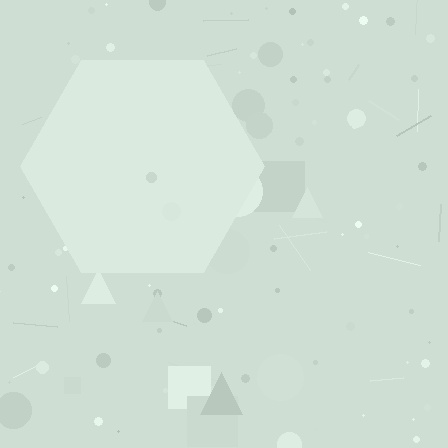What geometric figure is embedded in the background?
A hexagon is embedded in the background.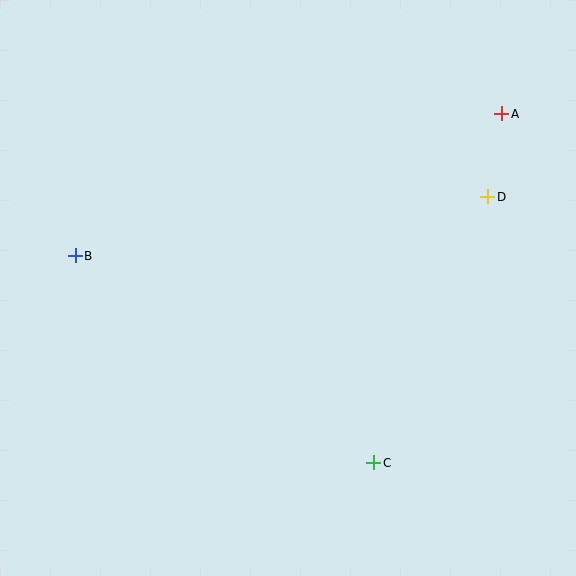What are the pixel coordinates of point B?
Point B is at (75, 256).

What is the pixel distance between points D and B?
The distance between D and B is 417 pixels.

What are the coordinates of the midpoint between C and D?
The midpoint between C and D is at (431, 330).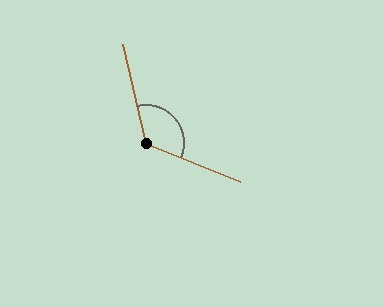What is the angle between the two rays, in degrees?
Approximately 124 degrees.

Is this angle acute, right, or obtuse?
It is obtuse.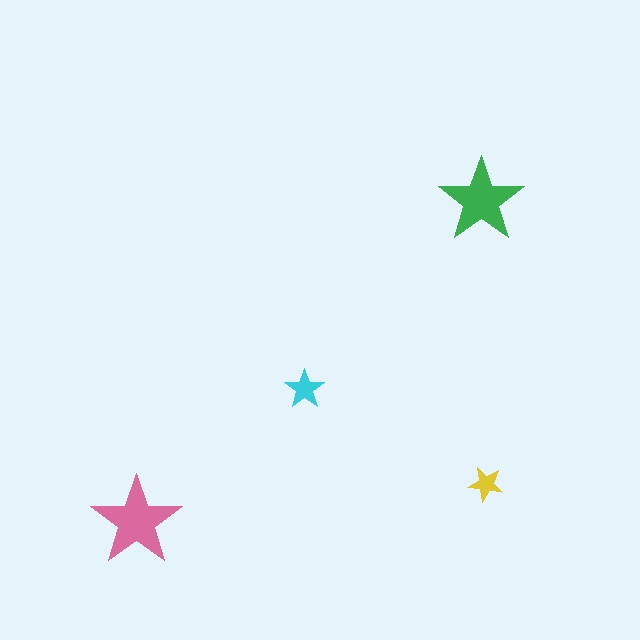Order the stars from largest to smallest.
the pink one, the green one, the cyan one, the yellow one.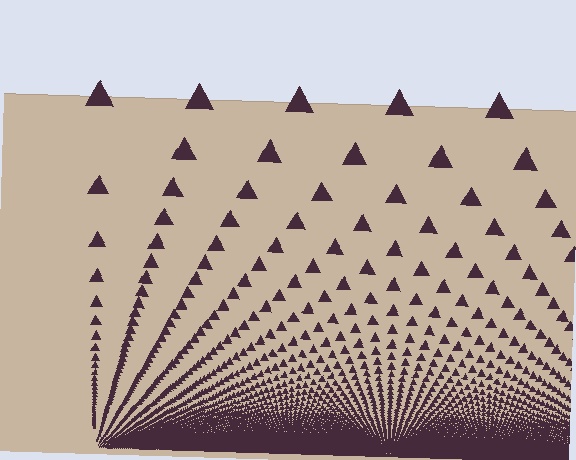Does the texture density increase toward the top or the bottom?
Density increases toward the bottom.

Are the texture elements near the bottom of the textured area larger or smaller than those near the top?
Smaller. The gradient is inverted — elements near the bottom are smaller and denser.